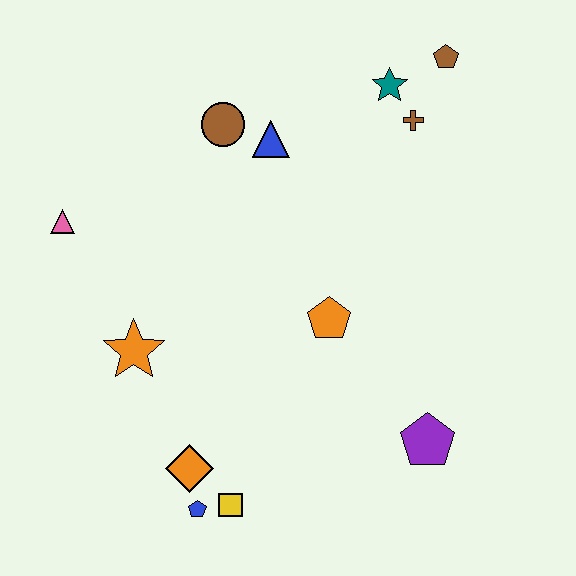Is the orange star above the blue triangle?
No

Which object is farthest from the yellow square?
The brown pentagon is farthest from the yellow square.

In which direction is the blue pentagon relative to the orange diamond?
The blue pentagon is below the orange diamond.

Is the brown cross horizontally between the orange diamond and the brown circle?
No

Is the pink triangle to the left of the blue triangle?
Yes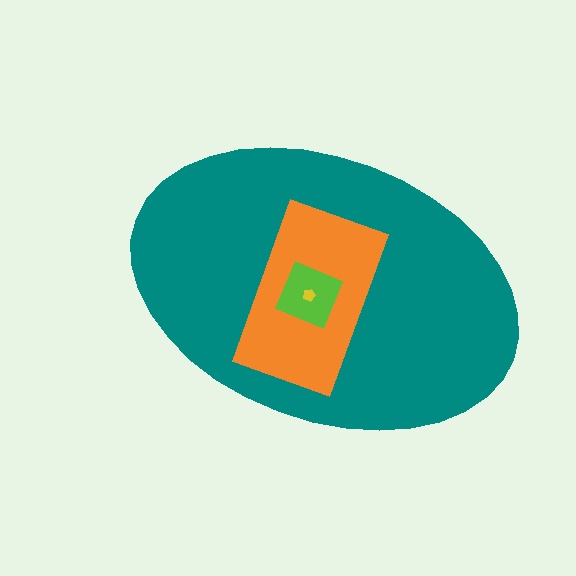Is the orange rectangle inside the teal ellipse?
Yes.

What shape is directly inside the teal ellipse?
The orange rectangle.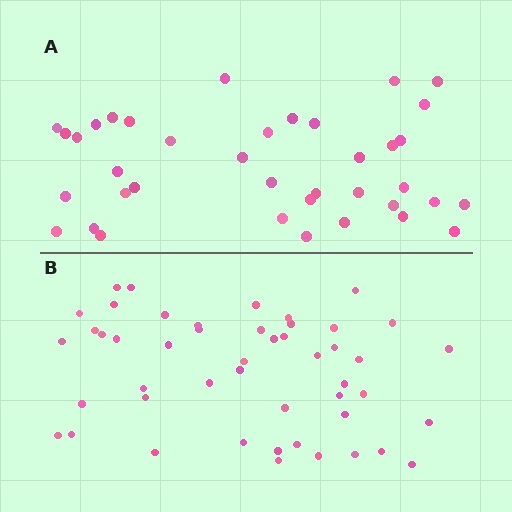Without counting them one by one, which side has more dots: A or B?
Region B (the bottom region) has more dots.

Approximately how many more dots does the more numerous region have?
Region B has roughly 10 or so more dots than region A.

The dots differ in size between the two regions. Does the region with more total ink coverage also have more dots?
No. Region A has more total ink coverage because its dots are larger, but region B actually contains more individual dots. Total area can be misleading — the number of items is what matters here.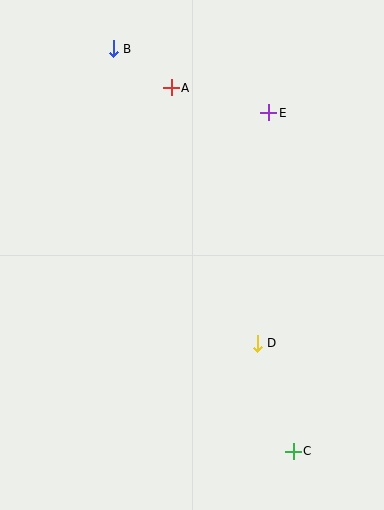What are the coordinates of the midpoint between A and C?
The midpoint between A and C is at (232, 270).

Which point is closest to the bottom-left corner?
Point C is closest to the bottom-left corner.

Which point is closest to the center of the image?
Point D at (257, 343) is closest to the center.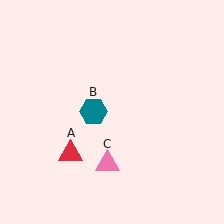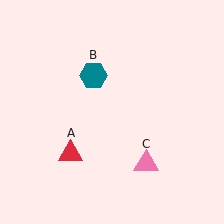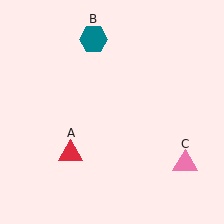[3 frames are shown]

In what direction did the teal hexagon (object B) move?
The teal hexagon (object B) moved up.